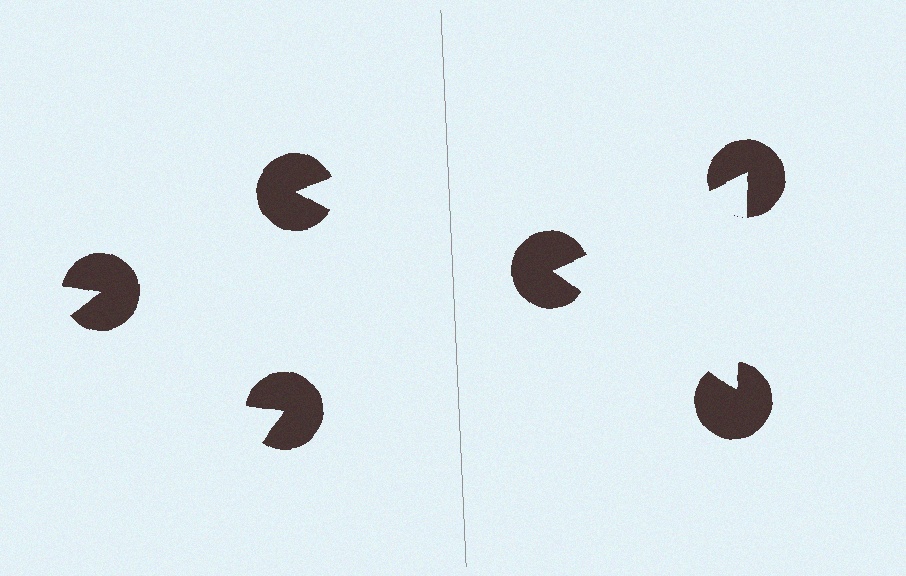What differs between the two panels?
The pac-man discs are positioned identically on both sides; only the wedge orientations differ. On the right they align to a triangle; on the left they are misaligned.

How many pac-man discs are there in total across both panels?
6 — 3 on each side.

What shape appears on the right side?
An illusory triangle.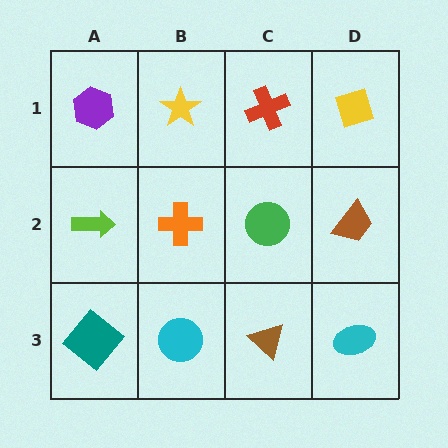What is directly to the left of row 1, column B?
A purple hexagon.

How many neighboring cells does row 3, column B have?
3.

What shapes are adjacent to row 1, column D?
A brown trapezoid (row 2, column D), a red cross (row 1, column C).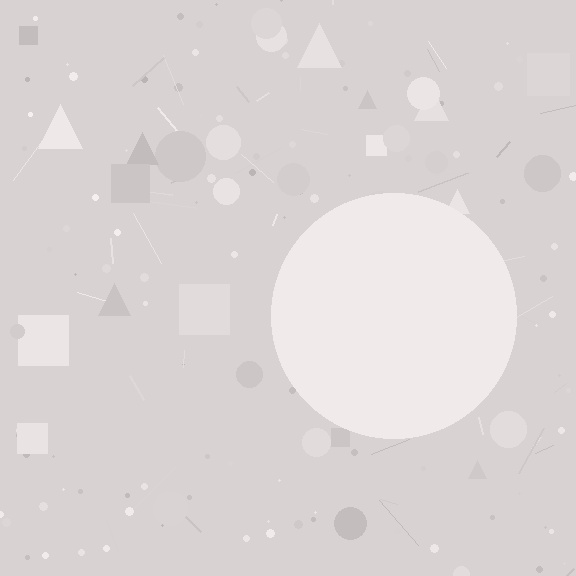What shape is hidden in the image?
A circle is hidden in the image.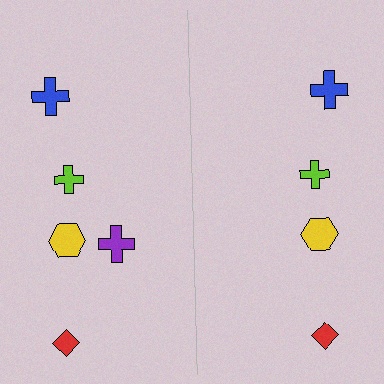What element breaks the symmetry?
A purple cross is missing from the right side.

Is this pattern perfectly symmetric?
No, the pattern is not perfectly symmetric. A purple cross is missing from the right side.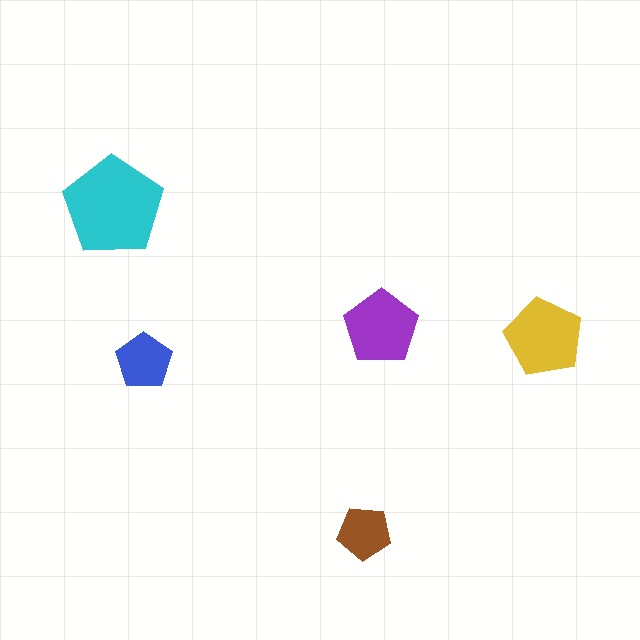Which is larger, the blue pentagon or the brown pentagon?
The blue one.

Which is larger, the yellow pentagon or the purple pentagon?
The yellow one.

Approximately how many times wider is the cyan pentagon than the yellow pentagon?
About 1.5 times wider.